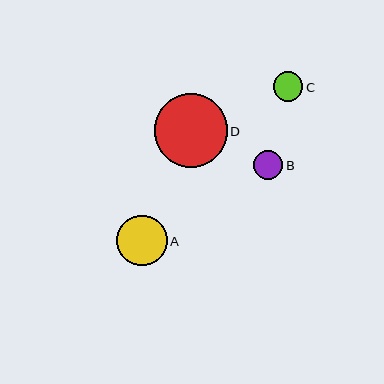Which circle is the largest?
Circle D is the largest with a size of approximately 73 pixels.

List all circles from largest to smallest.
From largest to smallest: D, A, C, B.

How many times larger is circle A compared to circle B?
Circle A is approximately 1.7 times the size of circle B.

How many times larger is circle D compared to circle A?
Circle D is approximately 1.4 times the size of circle A.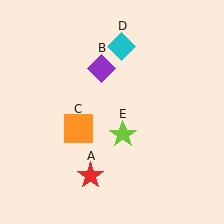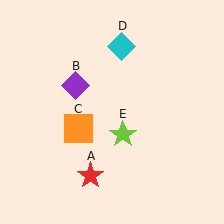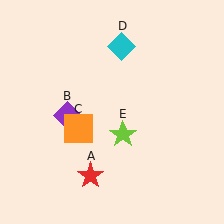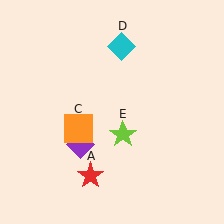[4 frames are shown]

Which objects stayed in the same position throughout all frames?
Red star (object A) and orange square (object C) and cyan diamond (object D) and lime star (object E) remained stationary.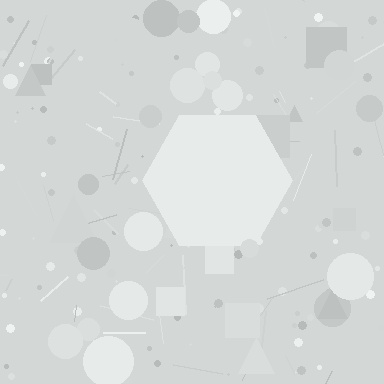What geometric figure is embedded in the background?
A hexagon is embedded in the background.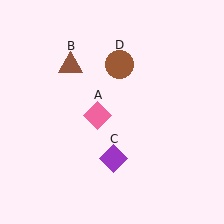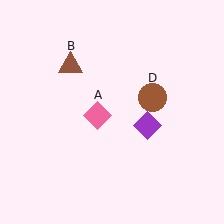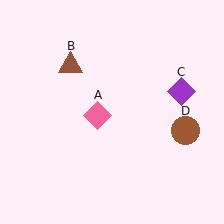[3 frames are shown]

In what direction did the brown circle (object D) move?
The brown circle (object D) moved down and to the right.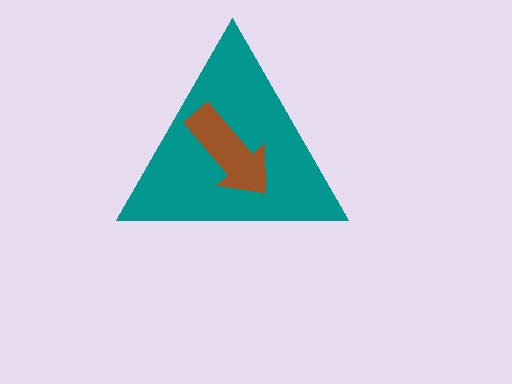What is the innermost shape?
The brown arrow.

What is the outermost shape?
The teal triangle.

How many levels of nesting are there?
2.